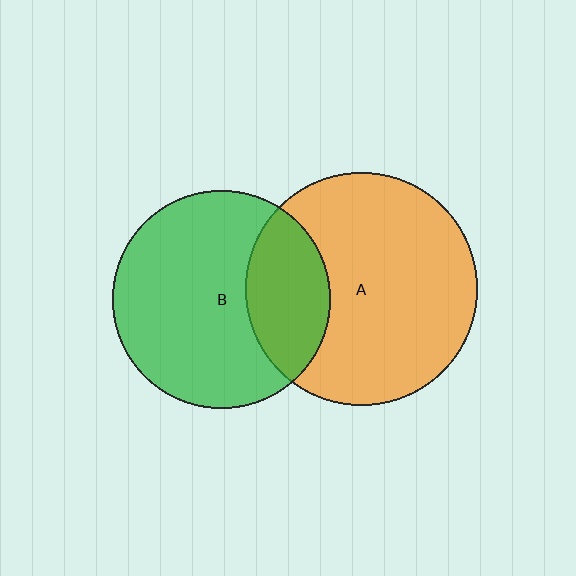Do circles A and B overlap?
Yes.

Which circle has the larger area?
Circle A (orange).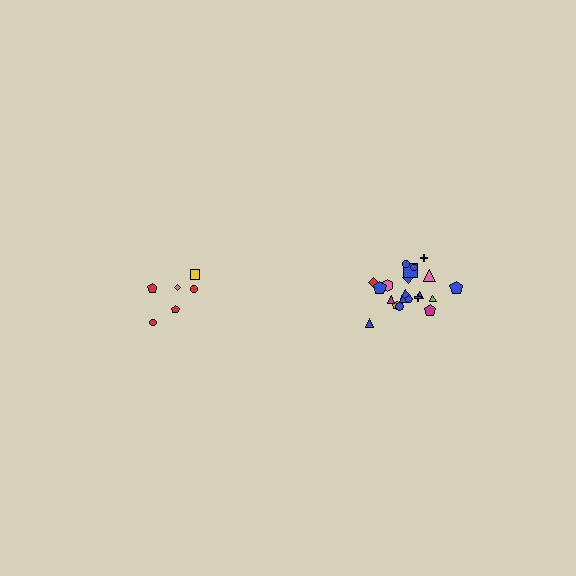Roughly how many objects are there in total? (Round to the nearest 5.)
Roughly 30 objects in total.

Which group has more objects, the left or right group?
The right group.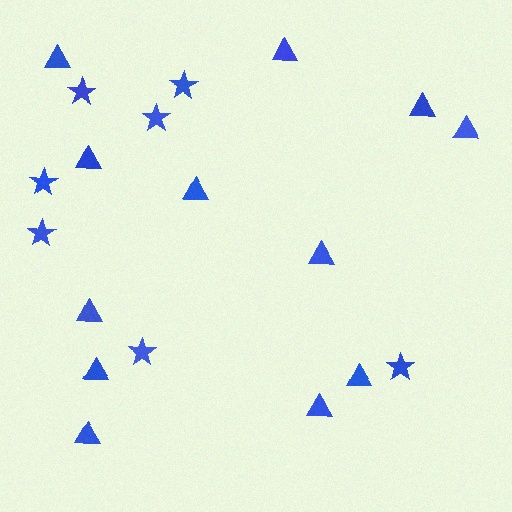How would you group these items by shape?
There are 2 groups: one group of triangles (12) and one group of stars (7).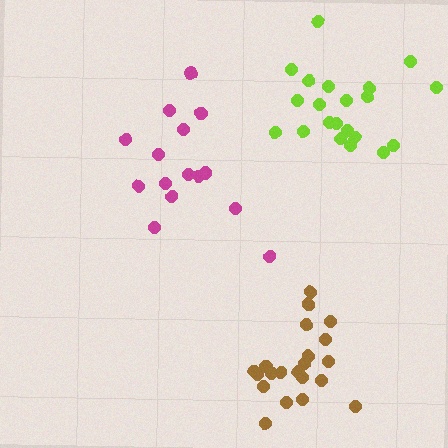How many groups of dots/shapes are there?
There are 3 groups.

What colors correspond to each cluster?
The clusters are colored: lime, brown, magenta.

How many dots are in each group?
Group 1: 21 dots, Group 2: 21 dots, Group 3: 15 dots (57 total).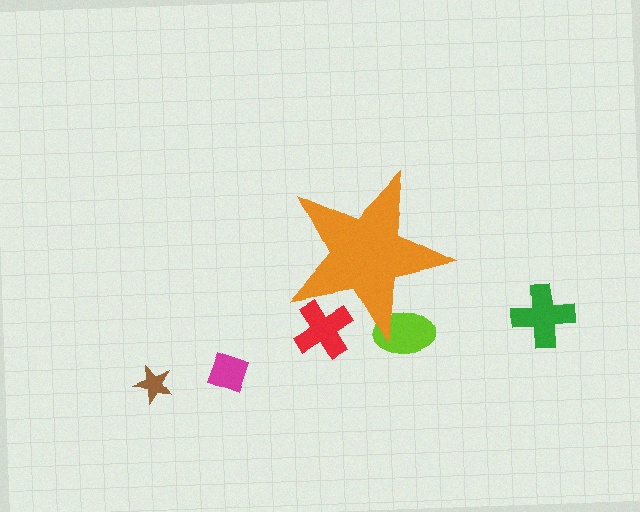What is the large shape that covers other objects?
An orange star.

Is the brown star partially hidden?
No, the brown star is fully visible.